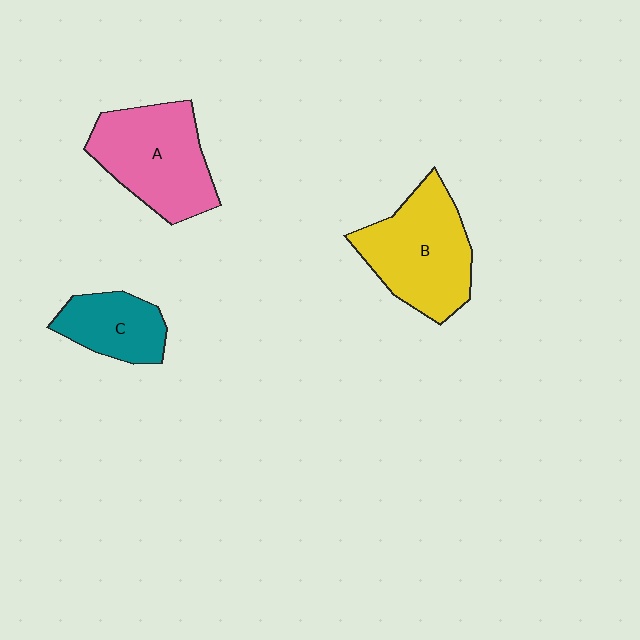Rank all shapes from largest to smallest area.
From largest to smallest: B (yellow), A (pink), C (teal).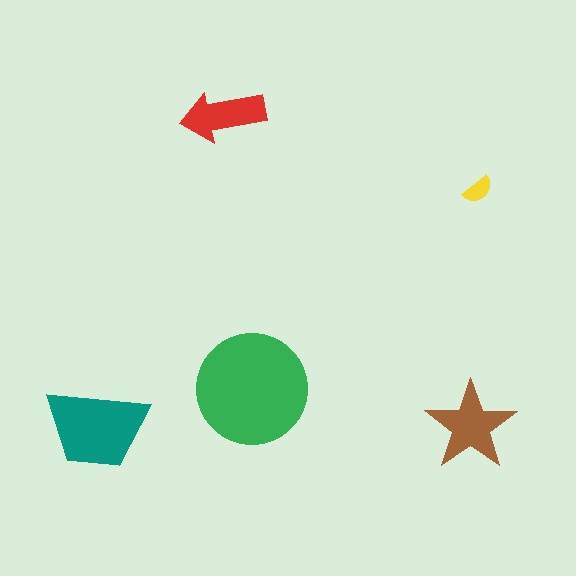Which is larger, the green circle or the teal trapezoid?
The green circle.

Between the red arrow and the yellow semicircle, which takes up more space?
The red arrow.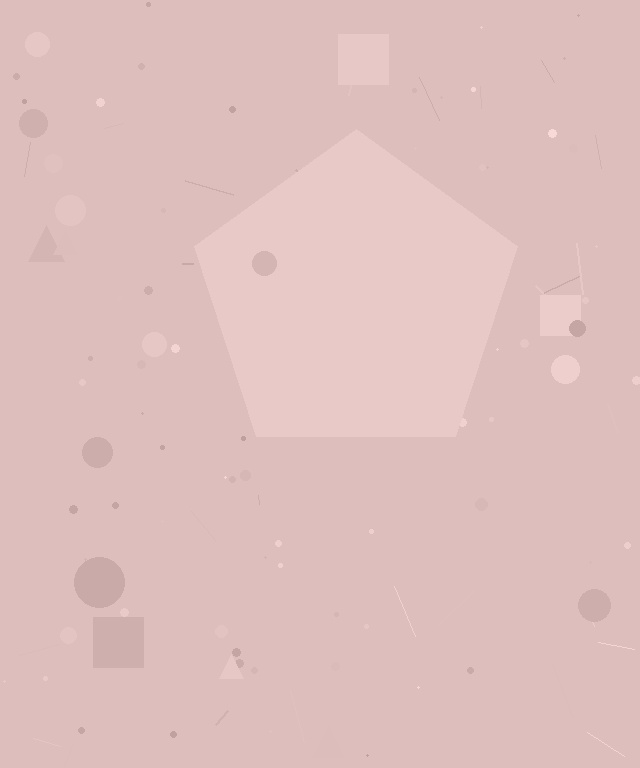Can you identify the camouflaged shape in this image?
The camouflaged shape is a pentagon.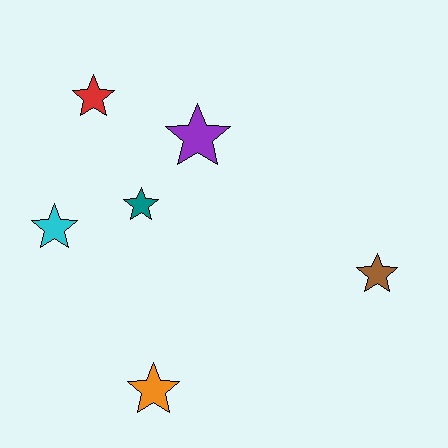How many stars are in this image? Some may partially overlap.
There are 6 stars.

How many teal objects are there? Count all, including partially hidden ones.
There is 1 teal object.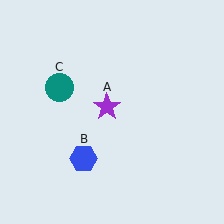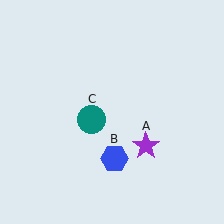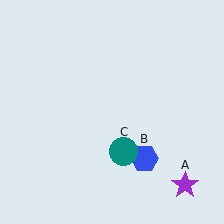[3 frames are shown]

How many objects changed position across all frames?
3 objects changed position: purple star (object A), blue hexagon (object B), teal circle (object C).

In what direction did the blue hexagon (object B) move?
The blue hexagon (object B) moved right.